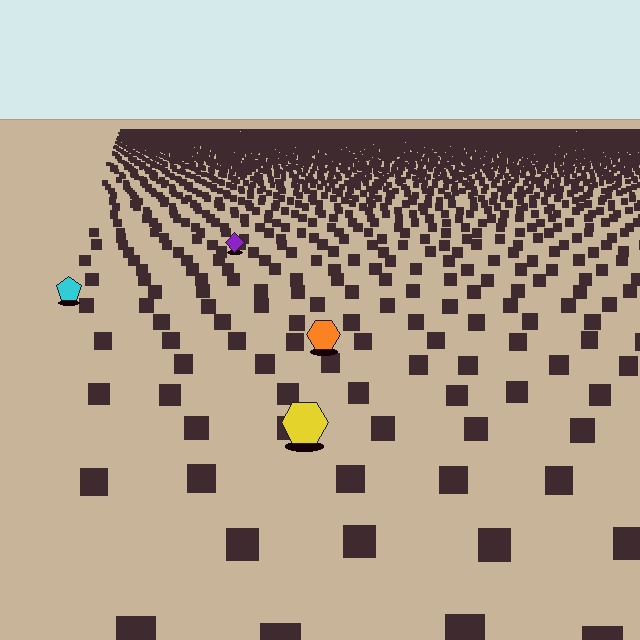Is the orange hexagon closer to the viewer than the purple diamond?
Yes. The orange hexagon is closer — you can tell from the texture gradient: the ground texture is coarser near it.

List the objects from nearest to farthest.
From nearest to farthest: the yellow hexagon, the orange hexagon, the cyan pentagon, the purple diamond.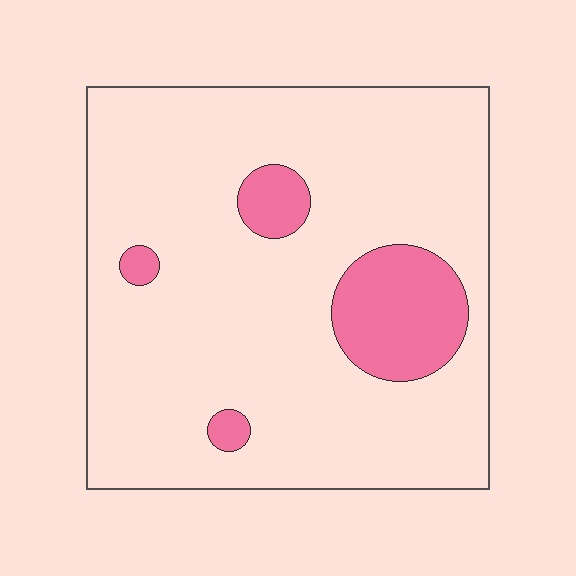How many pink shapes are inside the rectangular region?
4.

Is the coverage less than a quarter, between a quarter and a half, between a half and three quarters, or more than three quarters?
Less than a quarter.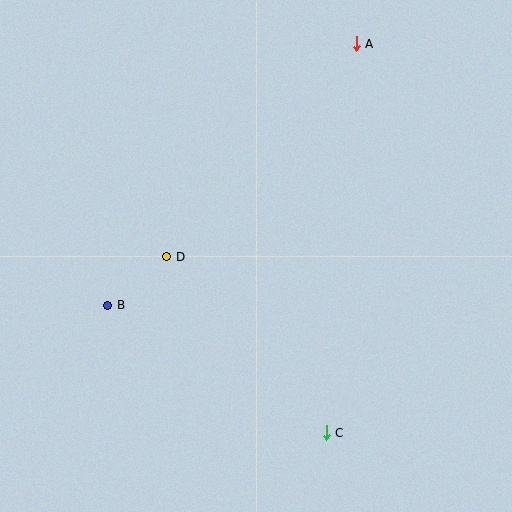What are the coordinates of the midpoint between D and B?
The midpoint between D and B is at (137, 281).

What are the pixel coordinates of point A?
Point A is at (356, 44).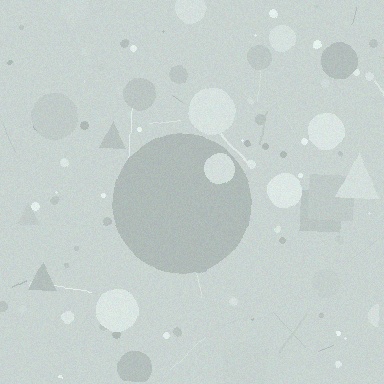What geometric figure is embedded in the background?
A circle is embedded in the background.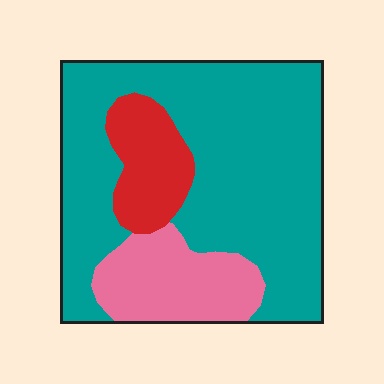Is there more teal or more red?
Teal.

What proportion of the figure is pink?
Pink covers 18% of the figure.